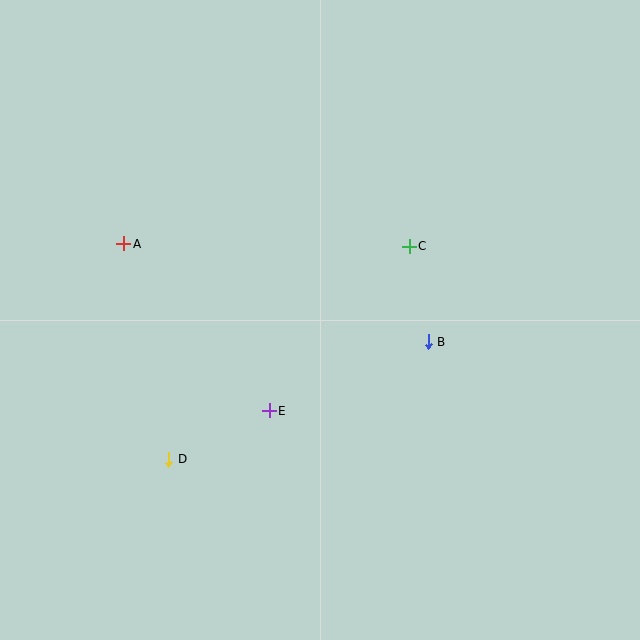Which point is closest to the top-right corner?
Point C is closest to the top-right corner.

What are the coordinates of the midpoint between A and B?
The midpoint between A and B is at (276, 293).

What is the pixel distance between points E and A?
The distance between E and A is 222 pixels.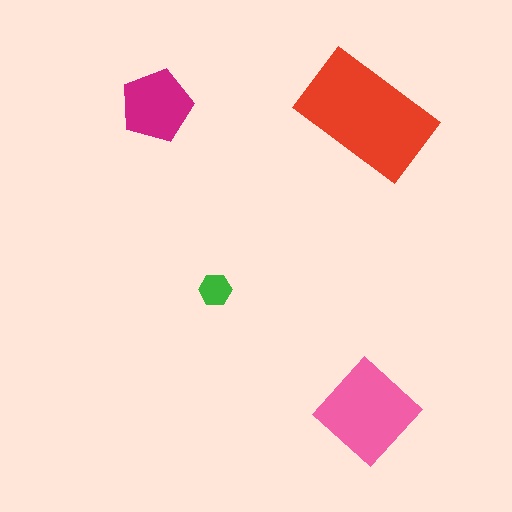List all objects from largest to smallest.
The red rectangle, the pink diamond, the magenta pentagon, the green hexagon.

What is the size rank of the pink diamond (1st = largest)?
2nd.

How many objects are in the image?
There are 4 objects in the image.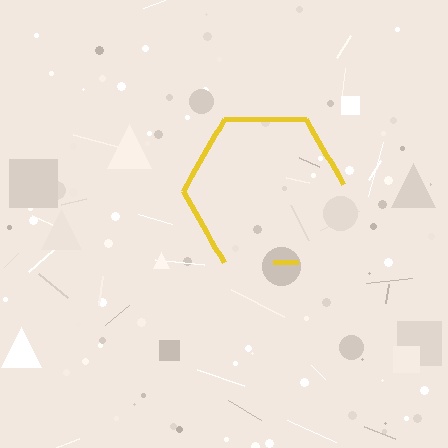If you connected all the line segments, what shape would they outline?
They would outline a hexagon.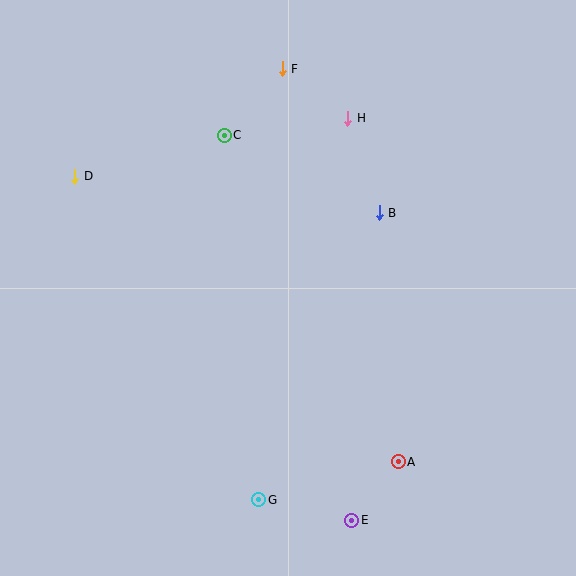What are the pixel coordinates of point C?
Point C is at (224, 135).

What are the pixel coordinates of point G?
Point G is at (259, 500).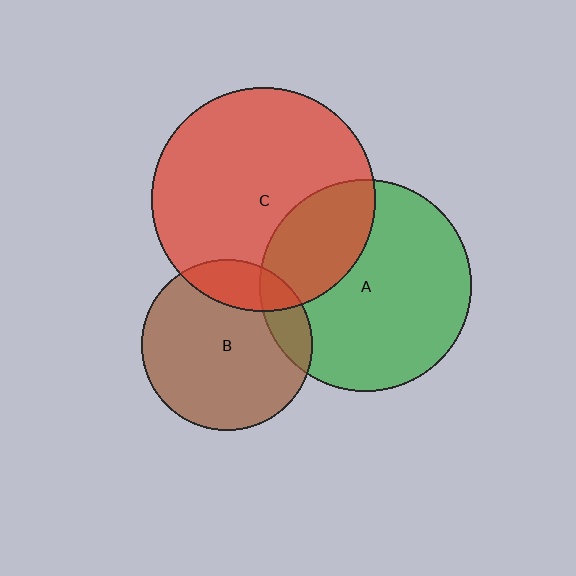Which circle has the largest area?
Circle C (red).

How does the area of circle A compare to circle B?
Approximately 1.5 times.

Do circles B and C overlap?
Yes.